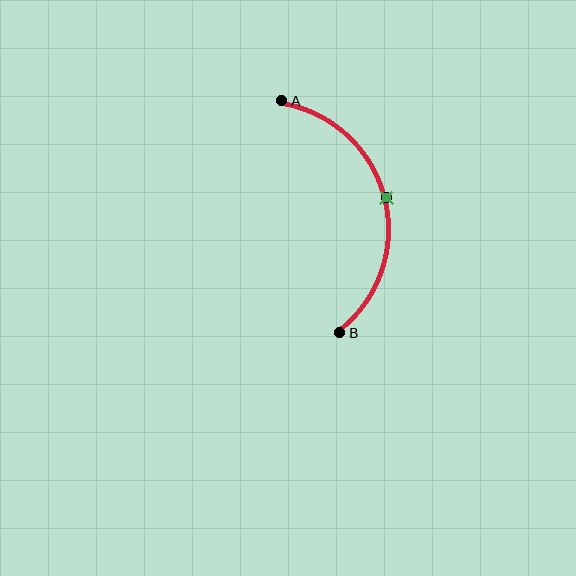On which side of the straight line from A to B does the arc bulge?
The arc bulges to the right of the straight line connecting A and B.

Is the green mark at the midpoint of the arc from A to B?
Yes. The green mark lies on the arc at equal arc-length from both A and B — it is the arc midpoint.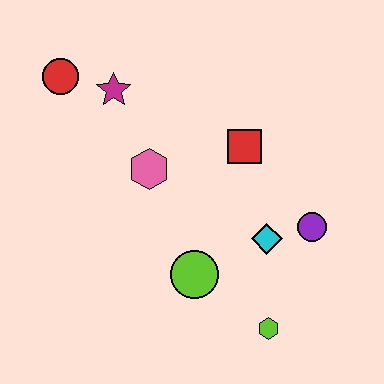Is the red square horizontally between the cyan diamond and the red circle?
Yes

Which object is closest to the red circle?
The magenta star is closest to the red circle.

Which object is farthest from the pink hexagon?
The lime hexagon is farthest from the pink hexagon.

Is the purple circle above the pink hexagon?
No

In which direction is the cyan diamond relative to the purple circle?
The cyan diamond is to the left of the purple circle.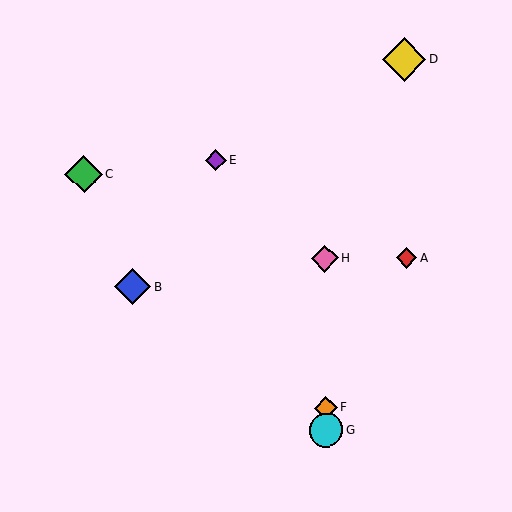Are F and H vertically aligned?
Yes, both are at x≈326.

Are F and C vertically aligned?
No, F is at x≈326 and C is at x≈84.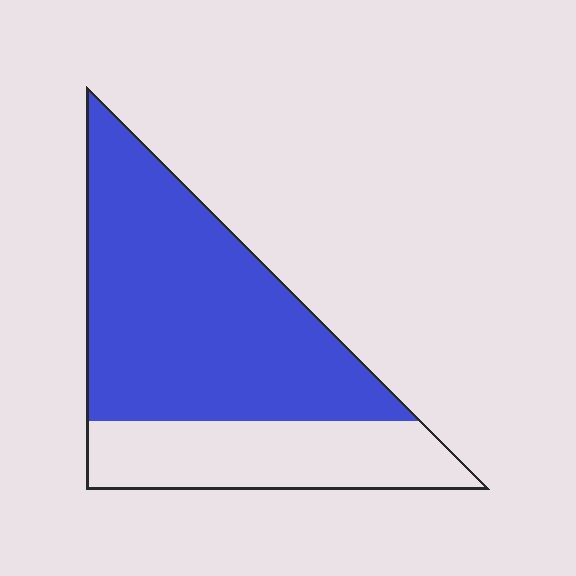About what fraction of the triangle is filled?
About two thirds (2/3).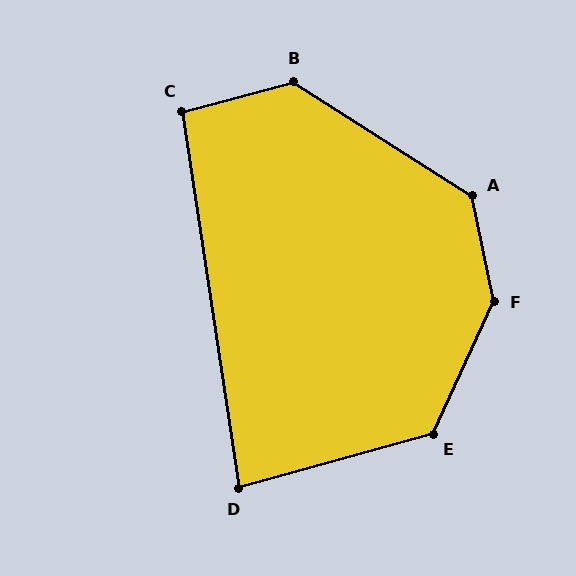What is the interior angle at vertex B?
Approximately 133 degrees (obtuse).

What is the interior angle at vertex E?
Approximately 130 degrees (obtuse).